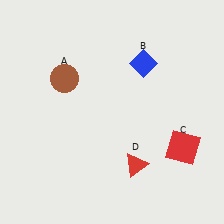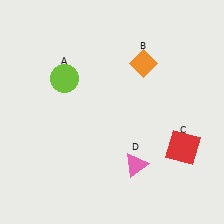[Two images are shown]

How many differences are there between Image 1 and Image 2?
There are 3 differences between the two images.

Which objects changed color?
A changed from brown to lime. B changed from blue to orange. D changed from red to pink.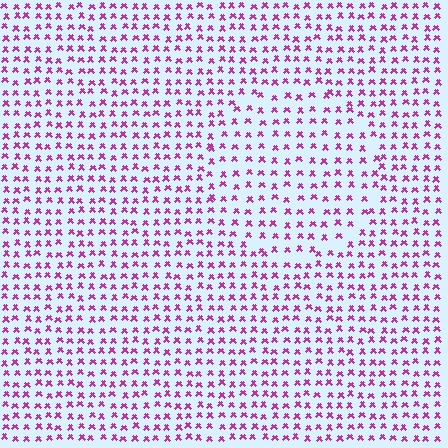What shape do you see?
I see a circle.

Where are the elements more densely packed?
The elements are more densely packed outside the circle boundary.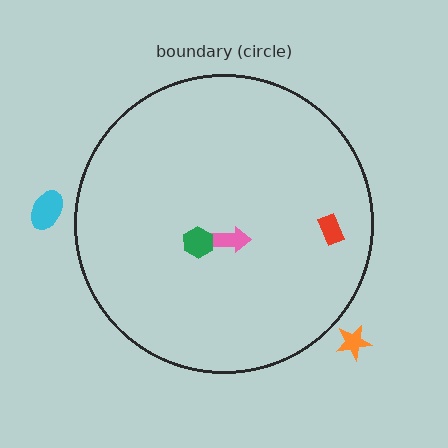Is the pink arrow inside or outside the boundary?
Inside.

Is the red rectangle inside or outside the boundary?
Inside.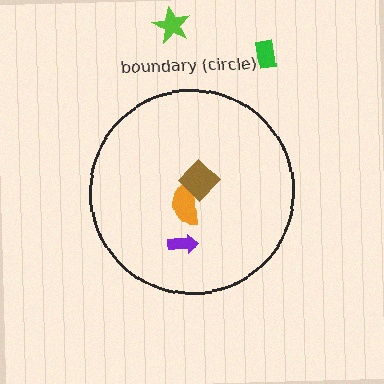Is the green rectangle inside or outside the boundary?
Outside.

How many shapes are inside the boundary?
3 inside, 2 outside.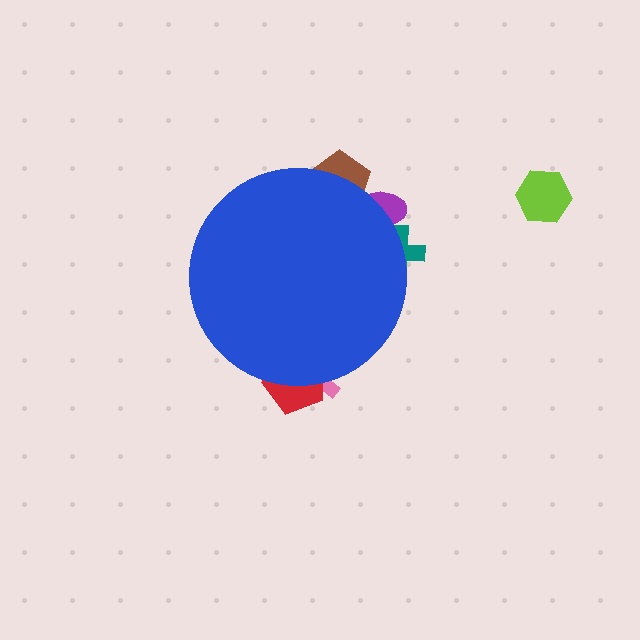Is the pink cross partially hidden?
Yes, the pink cross is partially hidden behind the blue circle.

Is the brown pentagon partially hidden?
Yes, the brown pentagon is partially hidden behind the blue circle.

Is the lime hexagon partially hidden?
No, the lime hexagon is fully visible.